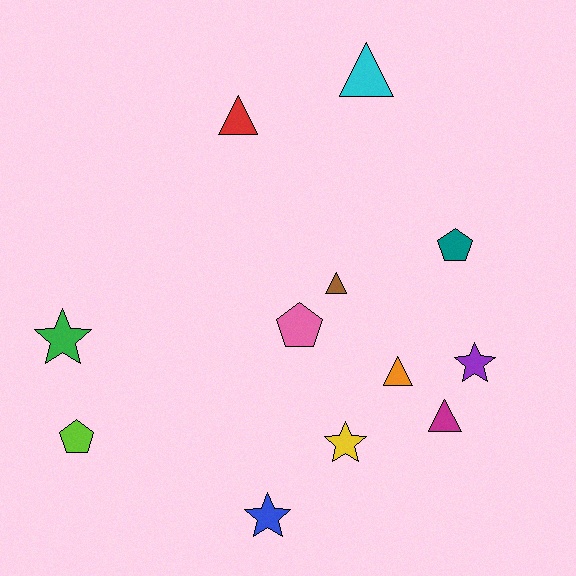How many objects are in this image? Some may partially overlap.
There are 12 objects.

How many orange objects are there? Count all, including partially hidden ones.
There is 1 orange object.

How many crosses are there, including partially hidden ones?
There are no crosses.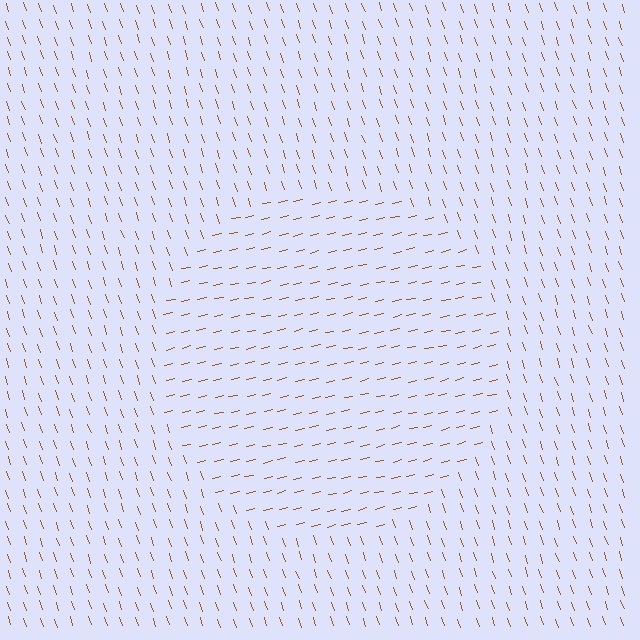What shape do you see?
I see a circle.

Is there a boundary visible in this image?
Yes, there is a texture boundary formed by a change in line orientation.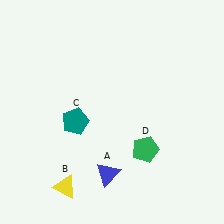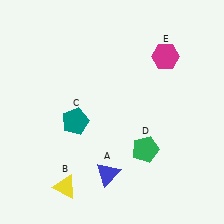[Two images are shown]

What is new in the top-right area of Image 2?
A magenta hexagon (E) was added in the top-right area of Image 2.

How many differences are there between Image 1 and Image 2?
There is 1 difference between the two images.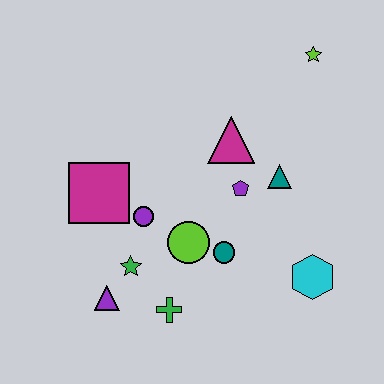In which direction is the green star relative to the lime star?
The green star is below the lime star.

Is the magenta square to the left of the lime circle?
Yes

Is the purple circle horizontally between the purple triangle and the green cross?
Yes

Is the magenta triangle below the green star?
No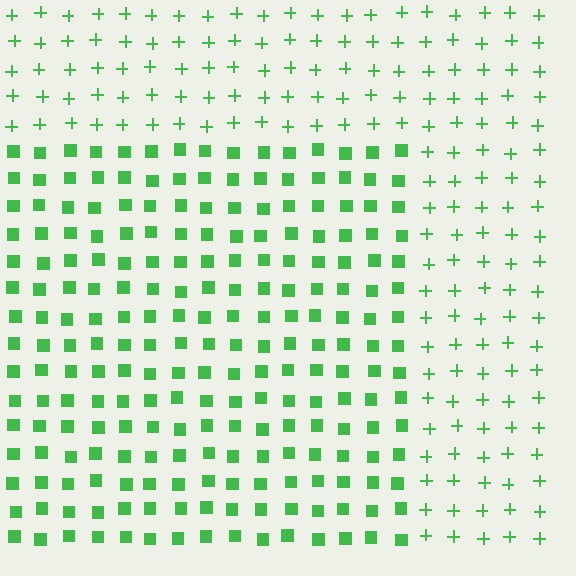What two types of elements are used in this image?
The image uses squares inside the rectangle region and plus signs outside it.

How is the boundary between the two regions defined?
The boundary is defined by a change in element shape: squares inside vs. plus signs outside. All elements share the same color and spacing.